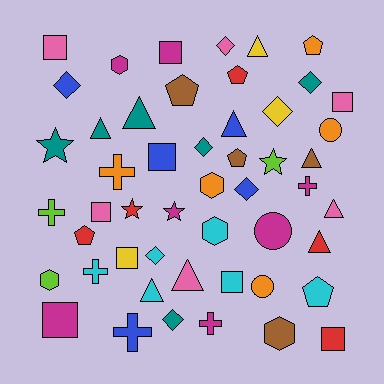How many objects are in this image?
There are 50 objects.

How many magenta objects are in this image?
There are 7 magenta objects.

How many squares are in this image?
There are 9 squares.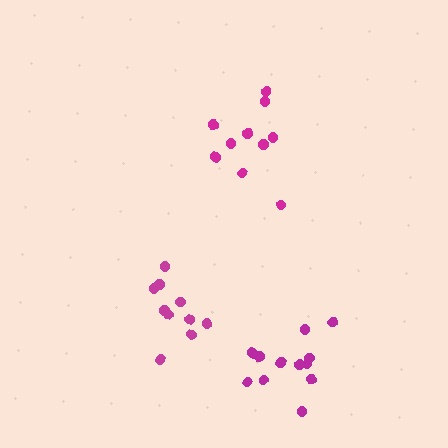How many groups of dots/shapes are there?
There are 3 groups.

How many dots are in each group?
Group 1: 11 dots, Group 2: 10 dots, Group 3: 13 dots (34 total).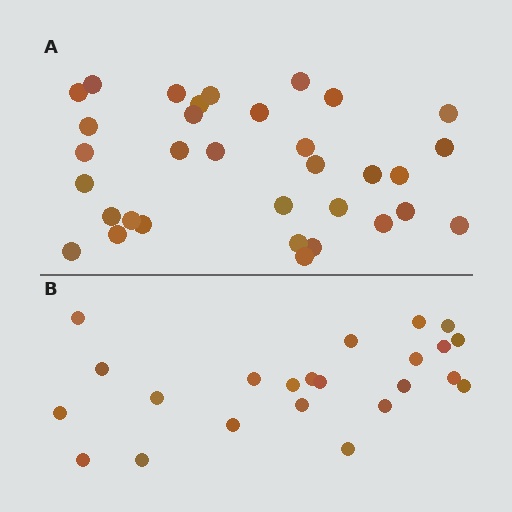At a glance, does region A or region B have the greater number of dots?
Region A (the top region) has more dots.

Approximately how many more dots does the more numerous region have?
Region A has roughly 10 or so more dots than region B.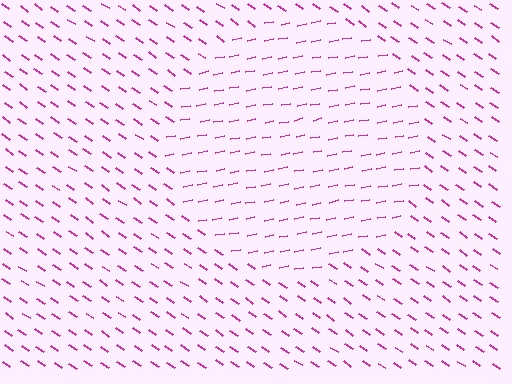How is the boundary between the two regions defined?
The boundary is defined purely by a change in line orientation (approximately 45 degrees difference). All lines are the same color and thickness.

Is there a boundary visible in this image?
Yes, there is a texture boundary formed by a change in line orientation.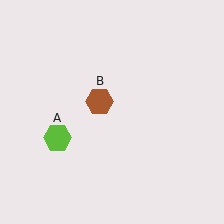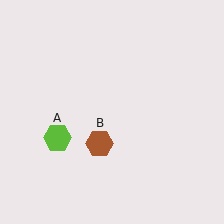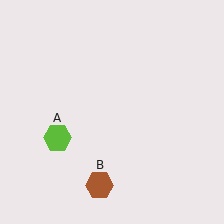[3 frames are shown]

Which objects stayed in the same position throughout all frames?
Lime hexagon (object A) remained stationary.